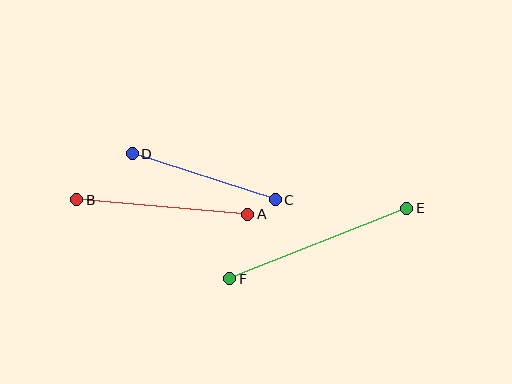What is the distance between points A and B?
The distance is approximately 172 pixels.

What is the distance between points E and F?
The distance is approximately 190 pixels.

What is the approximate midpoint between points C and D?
The midpoint is at approximately (204, 177) pixels.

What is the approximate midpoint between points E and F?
The midpoint is at approximately (318, 244) pixels.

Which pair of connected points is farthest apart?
Points E and F are farthest apart.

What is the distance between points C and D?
The distance is approximately 150 pixels.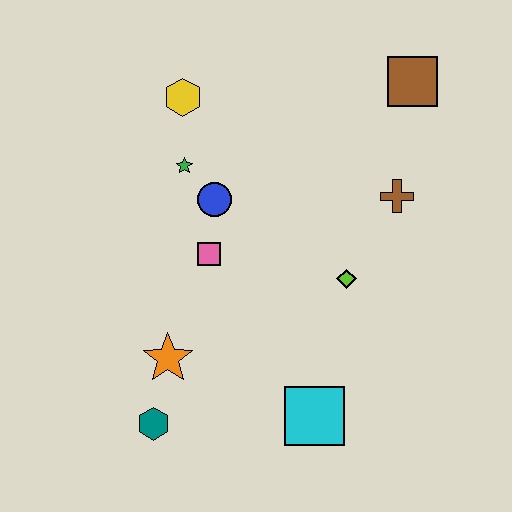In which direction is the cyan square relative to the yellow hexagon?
The cyan square is below the yellow hexagon.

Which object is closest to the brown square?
The brown cross is closest to the brown square.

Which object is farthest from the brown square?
The teal hexagon is farthest from the brown square.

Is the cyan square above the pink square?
No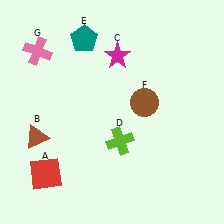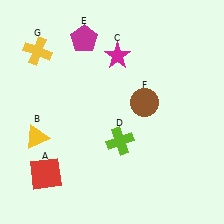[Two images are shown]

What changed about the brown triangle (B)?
In Image 1, B is brown. In Image 2, it changed to yellow.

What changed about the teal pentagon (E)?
In Image 1, E is teal. In Image 2, it changed to magenta.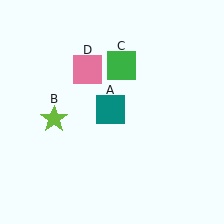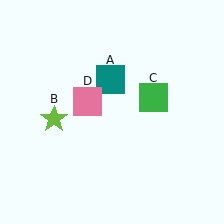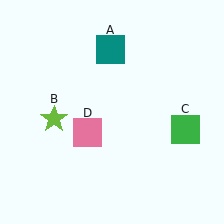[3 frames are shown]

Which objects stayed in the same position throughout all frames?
Lime star (object B) remained stationary.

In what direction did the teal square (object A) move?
The teal square (object A) moved up.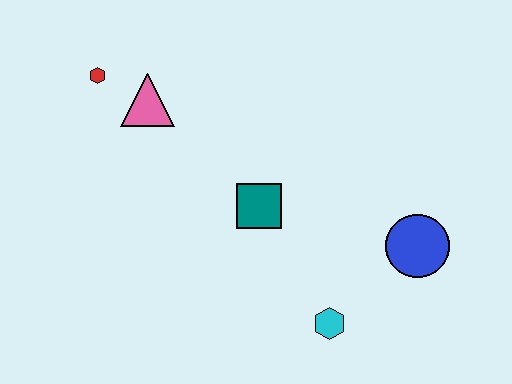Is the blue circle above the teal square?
No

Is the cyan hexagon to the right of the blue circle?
No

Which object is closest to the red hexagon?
The pink triangle is closest to the red hexagon.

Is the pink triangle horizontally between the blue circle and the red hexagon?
Yes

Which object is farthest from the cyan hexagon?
The red hexagon is farthest from the cyan hexagon.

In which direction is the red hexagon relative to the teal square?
The red hexagon is to the left of the teal square.